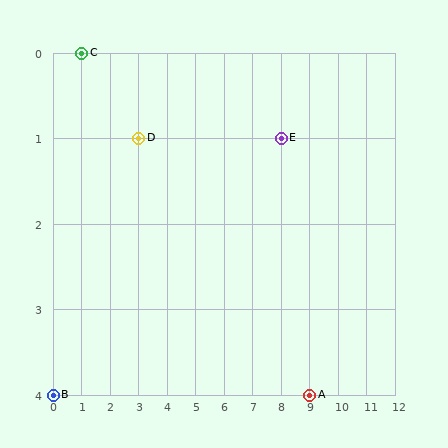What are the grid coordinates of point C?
Point C is at grid coordinates (1, 0).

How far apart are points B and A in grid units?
Points B and A are 9 columns apart.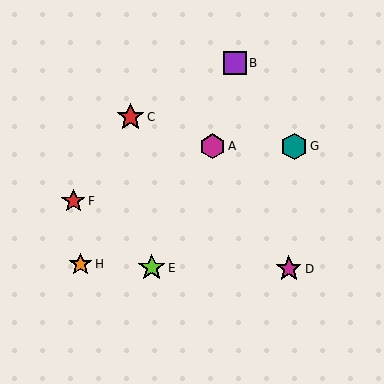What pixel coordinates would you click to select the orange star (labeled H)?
Click at (81, 264) to select the orange star H.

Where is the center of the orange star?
The center of the orange star is at (81, 264).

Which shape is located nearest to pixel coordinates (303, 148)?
The teal hexagon (labeled G) at (294, 146) is nearest to that location.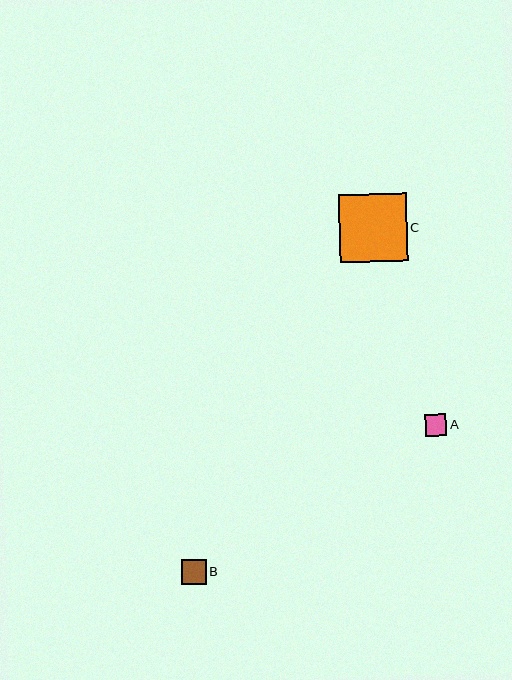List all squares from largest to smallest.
From largest to smallest: C, B, A.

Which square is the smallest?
Square A is the smallest with a size of approximately 22 pixels.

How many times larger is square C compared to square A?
Square C is approximately 3.1 times the size of square A.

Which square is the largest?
Square C is the largest with a size of approximately 68 pixels.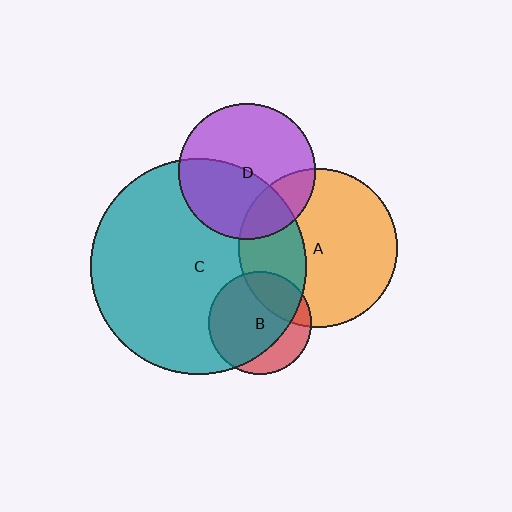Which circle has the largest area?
Circle C (teal).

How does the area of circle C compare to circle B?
Approximately 4.4 times.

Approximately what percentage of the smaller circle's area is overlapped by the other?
Approximately 45%.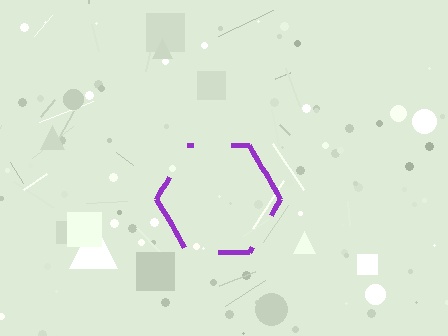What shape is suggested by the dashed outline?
The dashed outline suggests a hexagon.